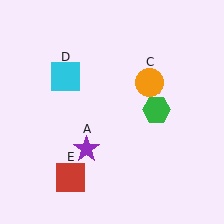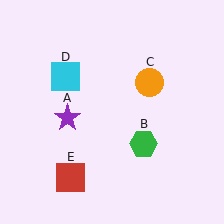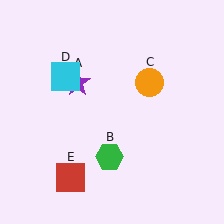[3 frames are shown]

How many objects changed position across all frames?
2 objects changed position: purple star (object A), green hexagon (object B).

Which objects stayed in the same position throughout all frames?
Orange circle (object C) and cyan square (object D) and red square (object E) remained stationary.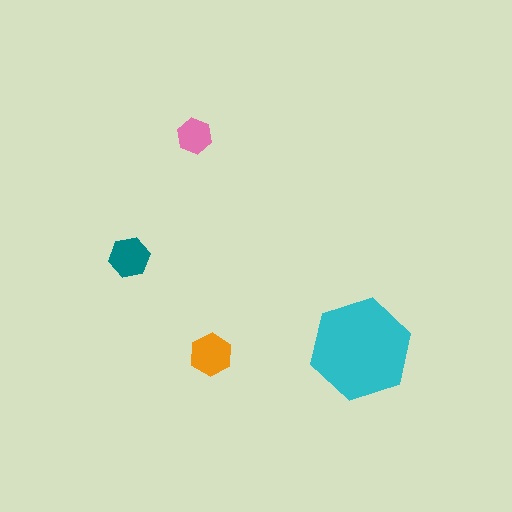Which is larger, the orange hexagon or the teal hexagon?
The orange one.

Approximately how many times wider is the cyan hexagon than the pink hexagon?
About 3 times wider.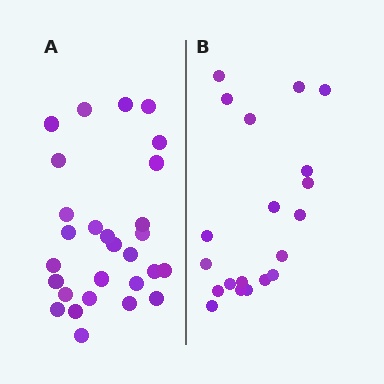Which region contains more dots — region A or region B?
Region A (the left region) has more dots.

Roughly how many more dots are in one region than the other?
Region A has roughly 8 or so more dots than region B.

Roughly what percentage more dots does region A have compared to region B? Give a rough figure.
About 40% more.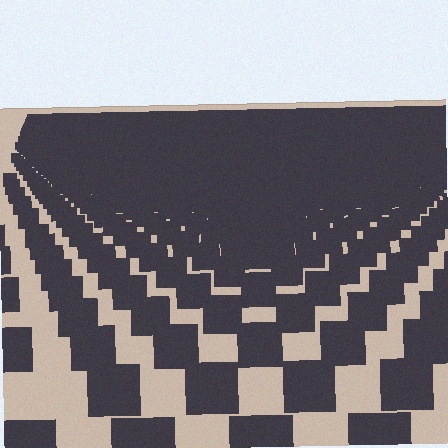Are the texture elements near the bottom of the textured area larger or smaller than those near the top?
Larger. Near the bottom, elements are closer to the viewer and appear at a bigger on-screen size.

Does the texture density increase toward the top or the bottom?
Density increases toward the top.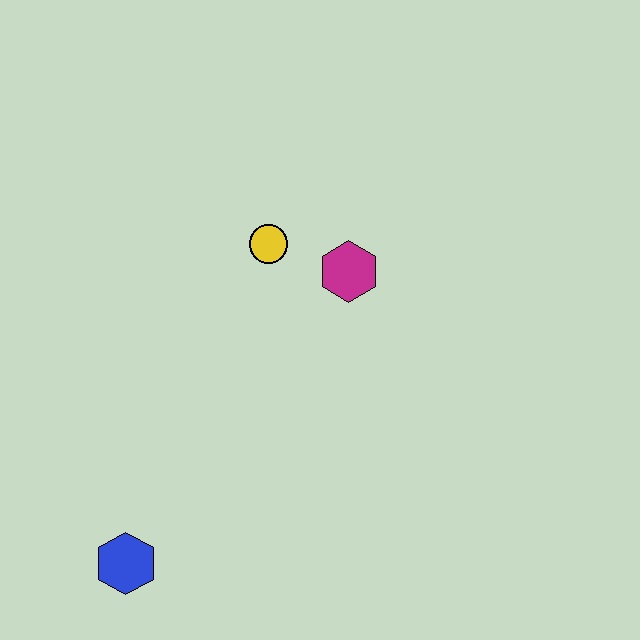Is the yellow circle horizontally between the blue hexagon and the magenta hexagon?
Yes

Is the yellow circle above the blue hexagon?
Yes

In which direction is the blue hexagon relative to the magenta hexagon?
The blue hexagon is below the magenta hexagon.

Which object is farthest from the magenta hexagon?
The blue hexagon is farthest from the magenta hexagon.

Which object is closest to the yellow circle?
The magenta hexagon is closest to the yellow circle.